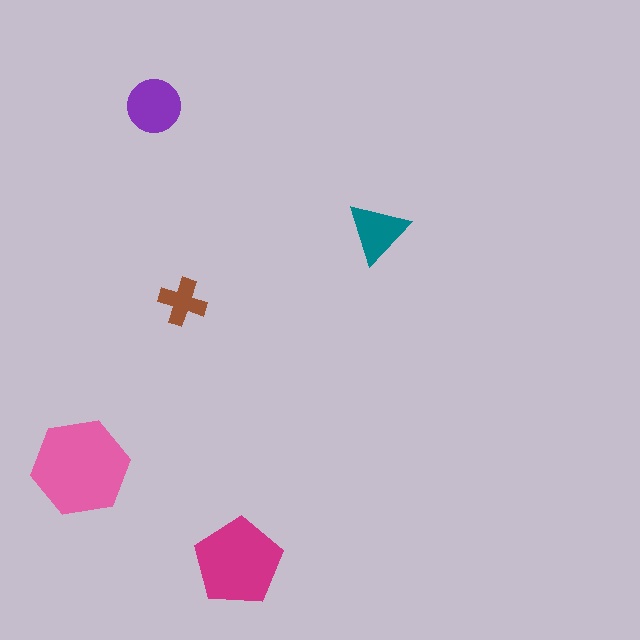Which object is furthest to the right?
The teal triangle is rightmost.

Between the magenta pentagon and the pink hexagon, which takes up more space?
The pink hexagon.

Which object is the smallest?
The brown cross.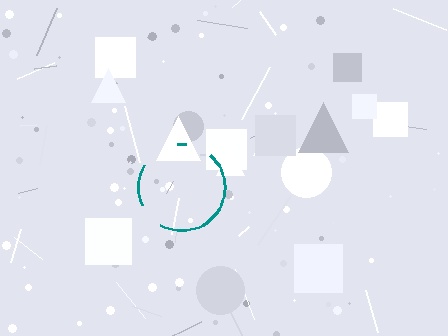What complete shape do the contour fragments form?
The contour fragments form a circle.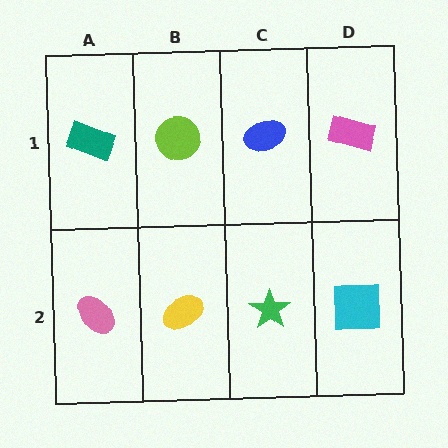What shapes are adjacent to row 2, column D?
A pink rectangle (row 1, column D), a green star (row 2, column C).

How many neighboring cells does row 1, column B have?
3.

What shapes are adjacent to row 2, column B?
A lime circle (row 1, column B), a pink ellipse (row 2, column A), a green star (row 2, column C).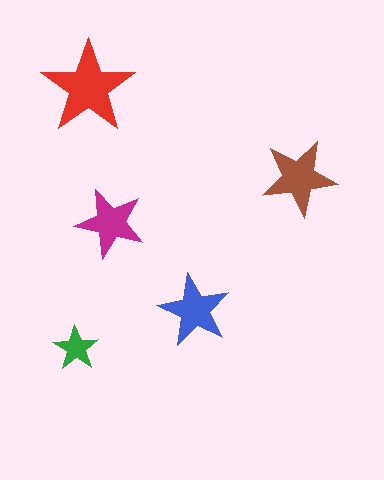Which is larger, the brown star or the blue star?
The brown one.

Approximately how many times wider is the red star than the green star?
About 2 times wider.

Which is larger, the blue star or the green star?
The blue one.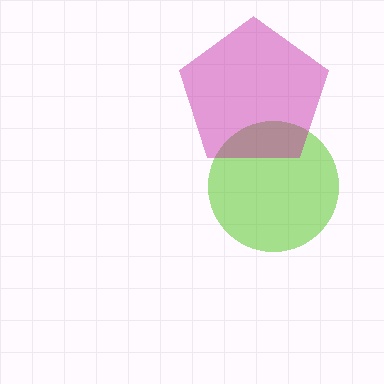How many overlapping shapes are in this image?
There are 2 overlapping shapes in the image.